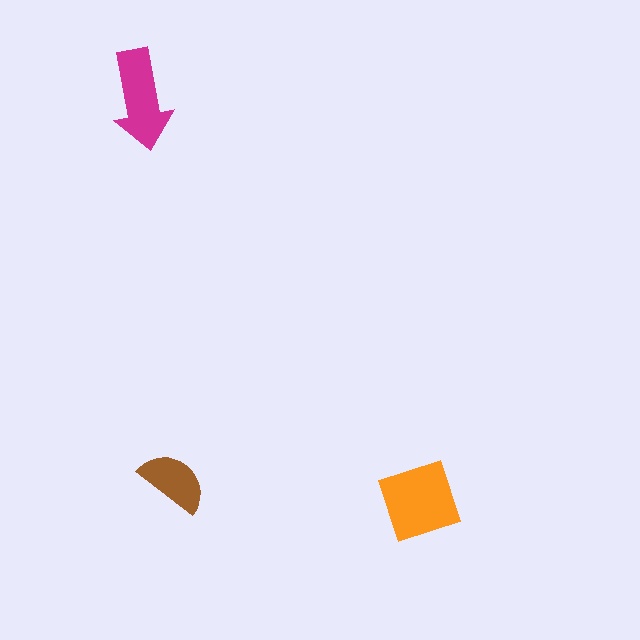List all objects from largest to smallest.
The orange square, the magenta arrow, the brown semicircle.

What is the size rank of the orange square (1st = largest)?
1st.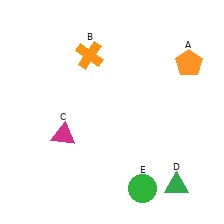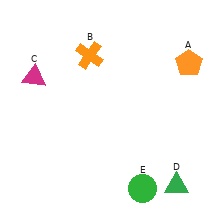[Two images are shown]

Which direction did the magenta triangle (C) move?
The magenta triangle (C) moved up.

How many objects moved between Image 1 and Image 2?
1 object moved between the two images.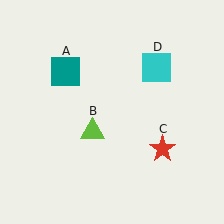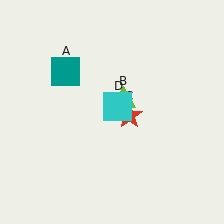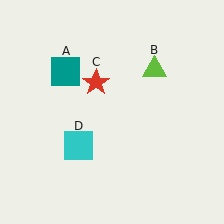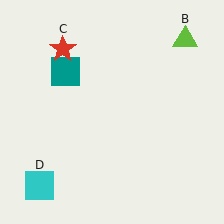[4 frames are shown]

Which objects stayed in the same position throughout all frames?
Teal square (object A) remained stationary.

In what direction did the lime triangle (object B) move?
The lime triangle (object B) moved up and to the right.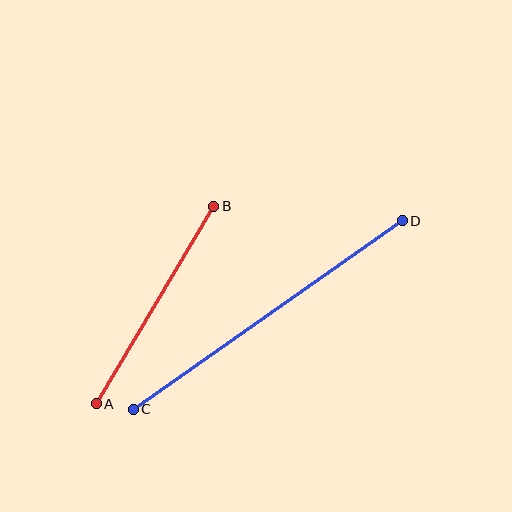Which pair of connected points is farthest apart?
Points C and D are farthest apart.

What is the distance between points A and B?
The distance is approximately 230 pixels.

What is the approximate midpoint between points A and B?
The midpoint is at approximately (155, 305) pixels.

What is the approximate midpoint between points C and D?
The midpoint is at approximately (268, 315) pixels.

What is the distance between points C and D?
The distance is approximately 328 pixels.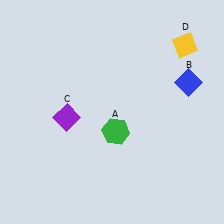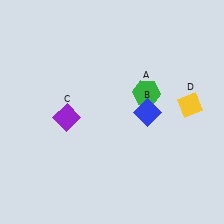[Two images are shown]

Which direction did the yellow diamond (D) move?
The yellow diamond (D) moved down.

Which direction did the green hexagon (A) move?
The green hexagon (A) moved up.